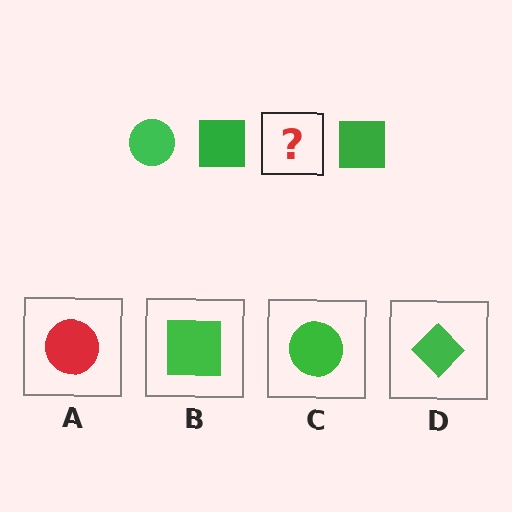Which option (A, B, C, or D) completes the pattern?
C.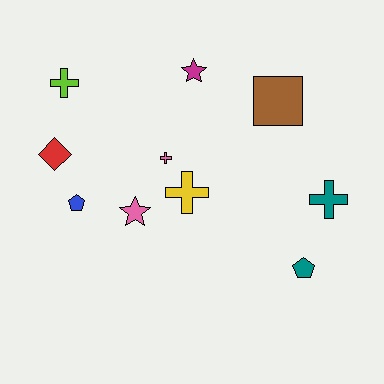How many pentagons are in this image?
There are 2 pentagons.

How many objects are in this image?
There are 10 objects.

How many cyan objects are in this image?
There are no cyan objects.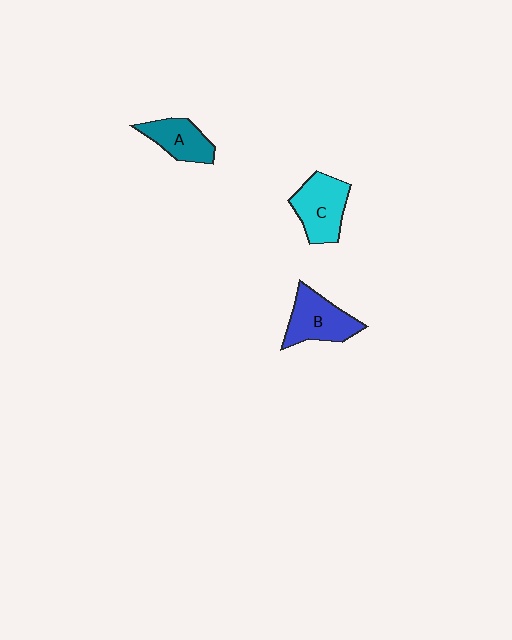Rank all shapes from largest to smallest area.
From largest to smallest: C (cyan), B (blue), A (teal).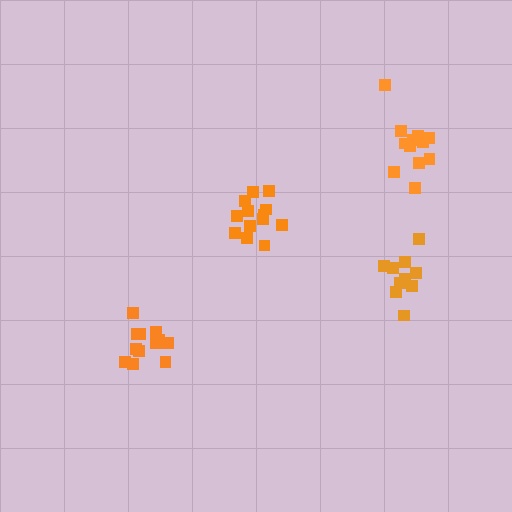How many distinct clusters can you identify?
There are 4 distinct clusters.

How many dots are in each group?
Group 1: 12 dots, Group 2: 13 dots, Group 3: 13 dots, Group 4: 10 dots (48 total).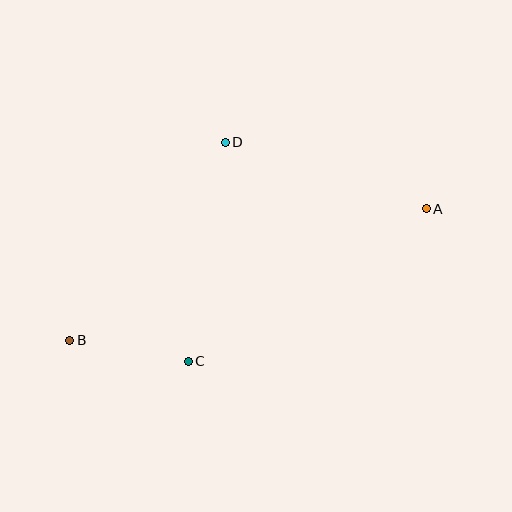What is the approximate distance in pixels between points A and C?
The distance between A and C is approximately 283 pixels.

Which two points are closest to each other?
Points B and C are closest to each other.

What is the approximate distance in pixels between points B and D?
The distance between B and D is approximately 252 pixels.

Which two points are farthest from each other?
Points A and B are farthest from each other.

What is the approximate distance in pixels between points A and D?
The distance between A and D is approximately 212 pixels.